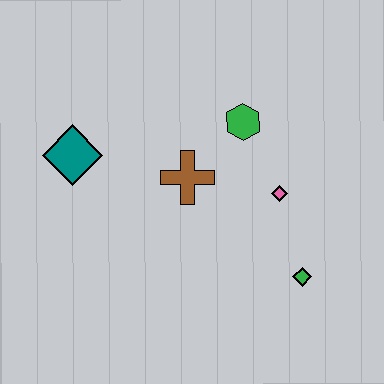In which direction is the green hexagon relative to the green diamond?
The green hexagon is above the green diamond.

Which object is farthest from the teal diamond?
The green diamond is farthest from the teal diamond.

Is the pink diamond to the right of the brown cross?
Yes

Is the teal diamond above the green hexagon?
No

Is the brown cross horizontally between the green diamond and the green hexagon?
No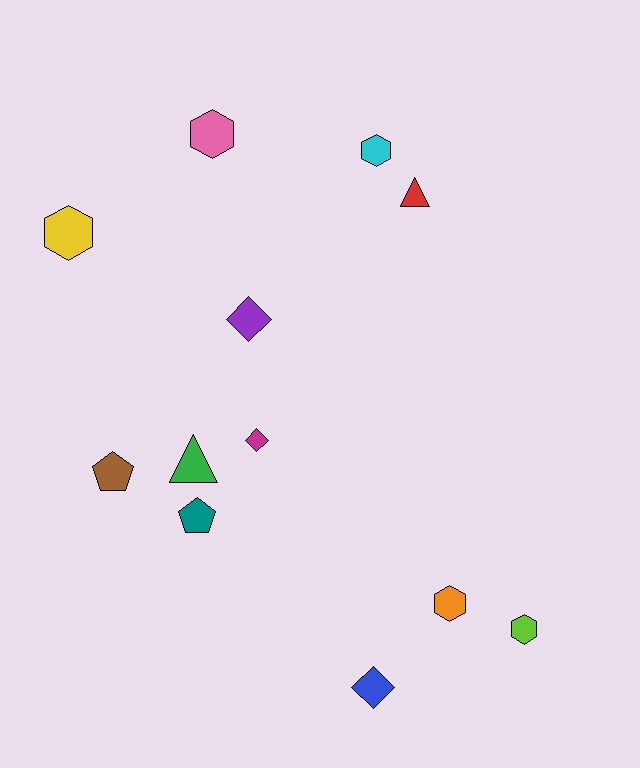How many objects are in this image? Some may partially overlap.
There are 12 objects.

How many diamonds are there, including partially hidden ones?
There are 3 diamonds.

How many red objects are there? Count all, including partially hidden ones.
There is 1 red object.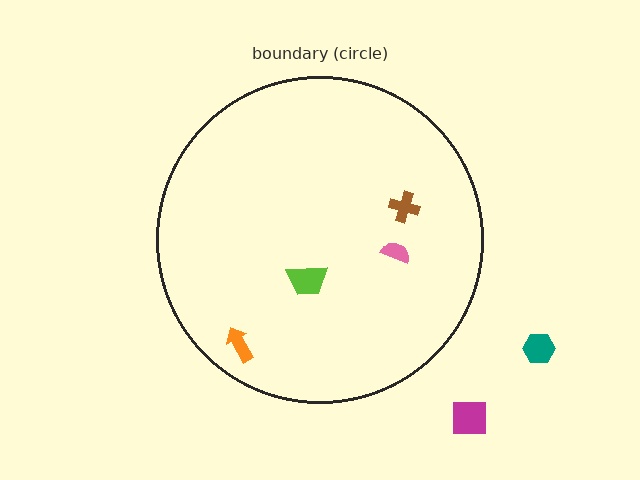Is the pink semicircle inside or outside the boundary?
Inside.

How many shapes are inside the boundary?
4 inside, 2 outside.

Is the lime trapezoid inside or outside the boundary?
Inside.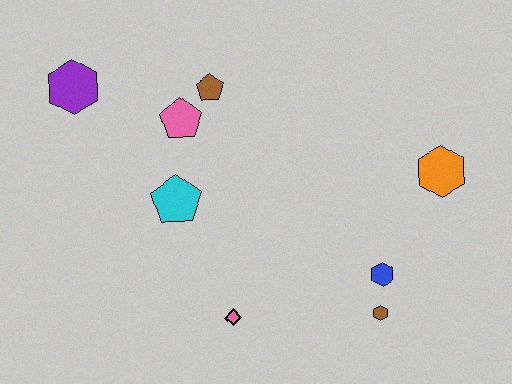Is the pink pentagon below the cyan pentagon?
No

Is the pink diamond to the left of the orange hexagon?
Yes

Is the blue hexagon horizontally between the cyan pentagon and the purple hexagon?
No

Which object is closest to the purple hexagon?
The pink pentagon is closest to the purple hexagon.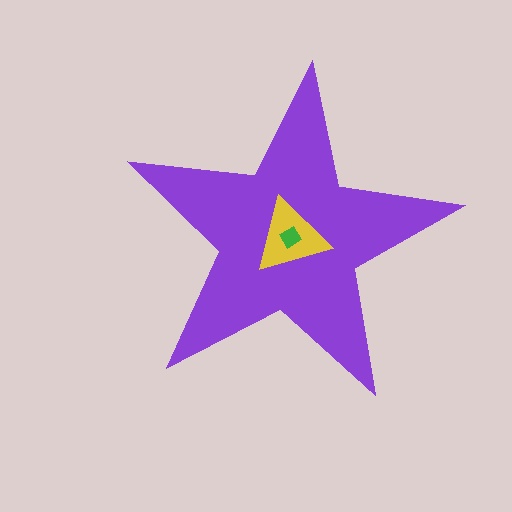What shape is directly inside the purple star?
The yellow triangle.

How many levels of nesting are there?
3.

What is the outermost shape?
The purple star.